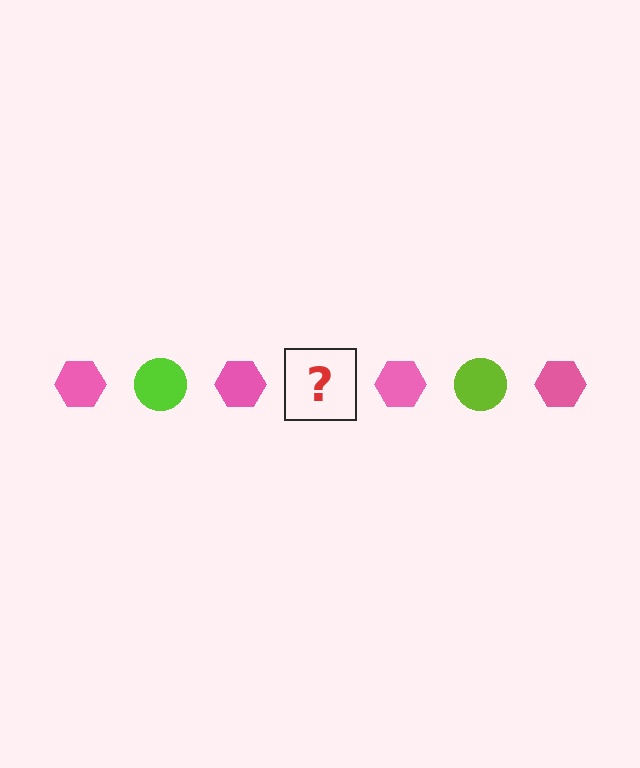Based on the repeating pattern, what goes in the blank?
The blank should be a lime circle.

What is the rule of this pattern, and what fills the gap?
The rule is that the pattern alternates between pink hexagon and lime circle. The gap should be filled with a lime circle.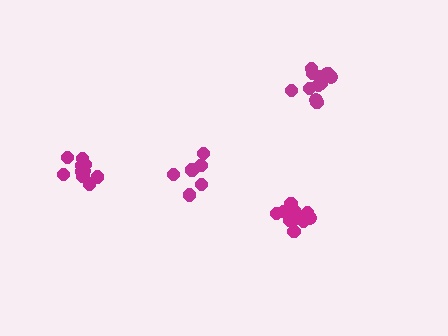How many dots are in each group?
Group 1: 7 dots, Group 2: 12 dots, Group 3: 11 dots, Group 4: 10 dots (40 total).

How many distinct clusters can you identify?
There are 4 distinct clusters.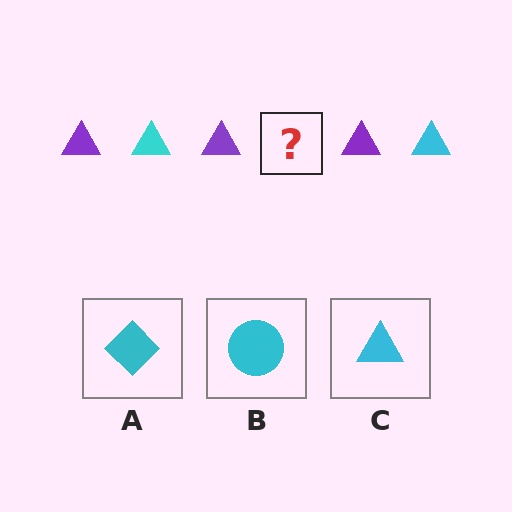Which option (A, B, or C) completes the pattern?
C.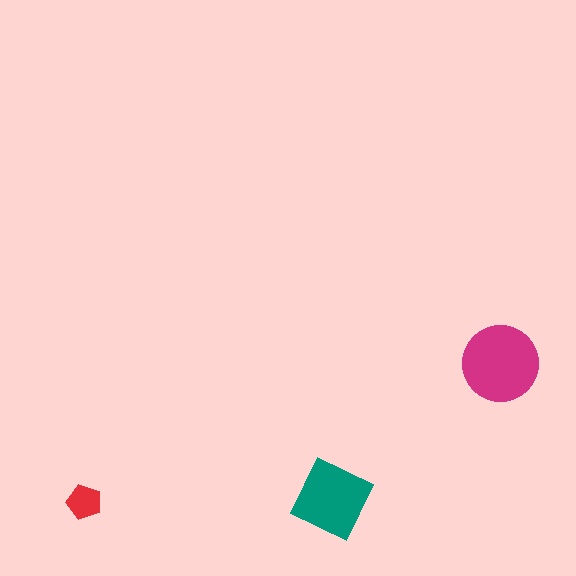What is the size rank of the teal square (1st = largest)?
2nd.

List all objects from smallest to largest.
The red pentagon, the teal square, the magenta circle.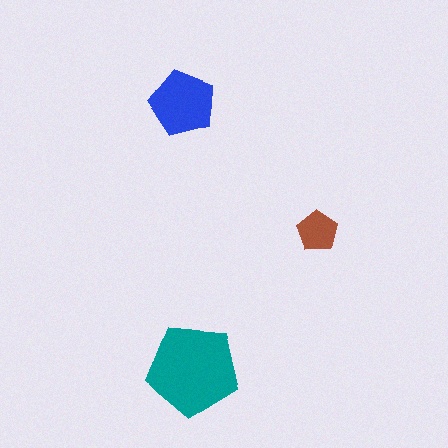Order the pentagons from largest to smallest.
the teal one, the blue one, the brown one.